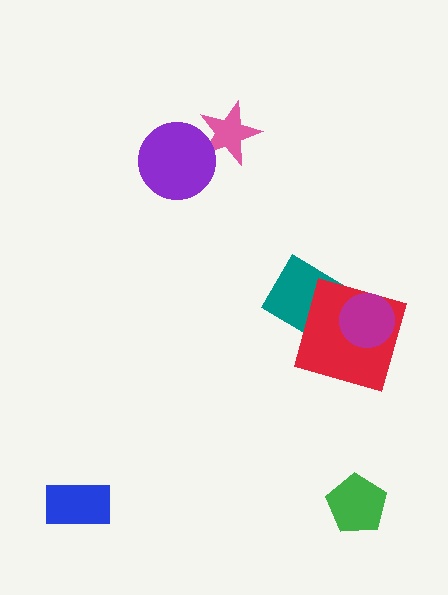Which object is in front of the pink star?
The purple circle is in front of the pink star.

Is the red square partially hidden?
Yes, it is partially covered by another shape.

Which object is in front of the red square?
The magenta circle is in front of the red square.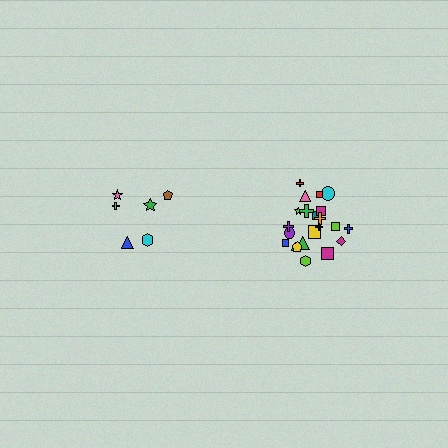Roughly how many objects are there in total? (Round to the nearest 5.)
Roughly 30 objects in total.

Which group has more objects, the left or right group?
The right group.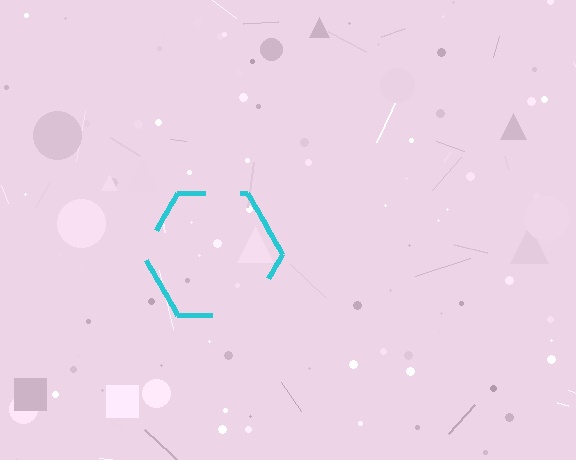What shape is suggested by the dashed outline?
The dashed outline suggests a hexagon.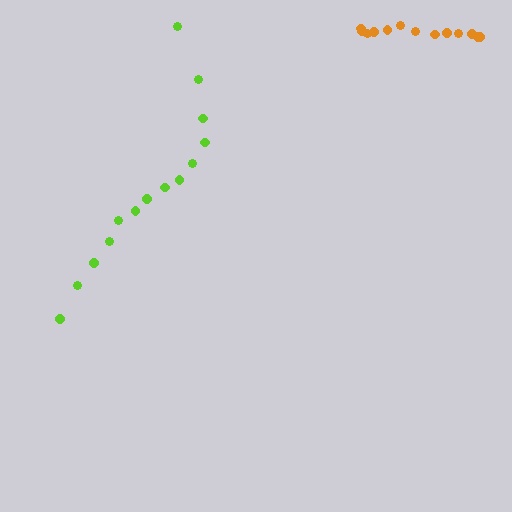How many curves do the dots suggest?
There are 2 distinct paths.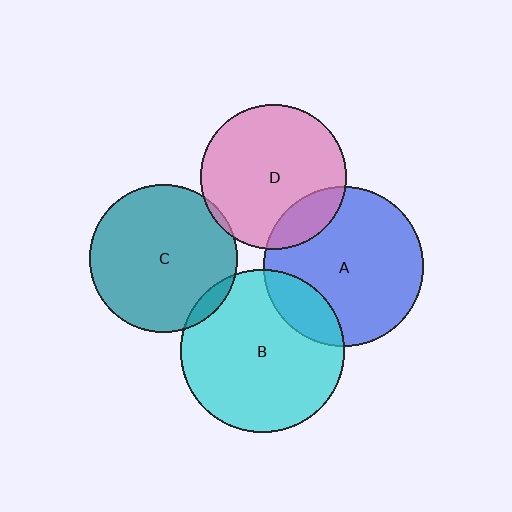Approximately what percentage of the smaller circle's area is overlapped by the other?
Approximately 15%.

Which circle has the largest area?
Circle B (cyan).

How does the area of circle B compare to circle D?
Approximately 1.3 times.